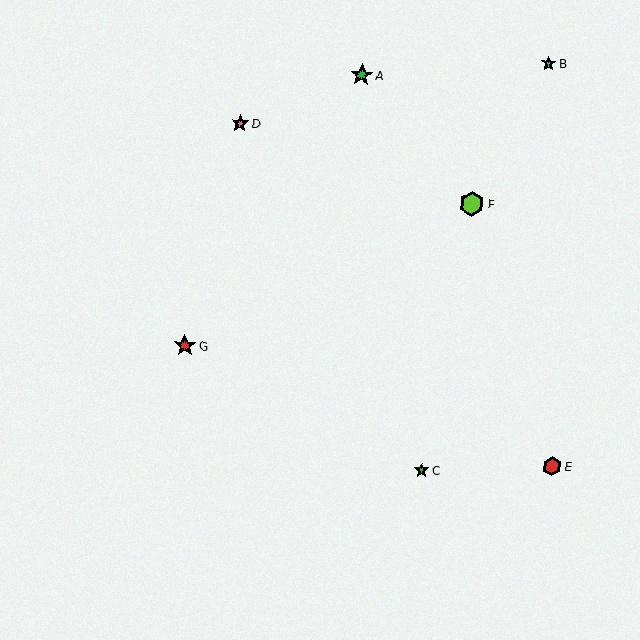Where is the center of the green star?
The center of the green star is at (362, 75).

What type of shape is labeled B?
Shape B is a cyan star.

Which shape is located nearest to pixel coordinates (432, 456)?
The green star (labeled C) at (422, 470) is nearest to that location.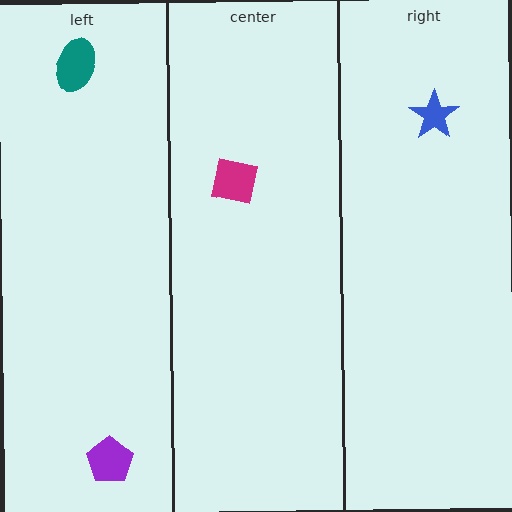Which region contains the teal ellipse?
The left region.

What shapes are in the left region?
The purple pentagon, the teal ellipse.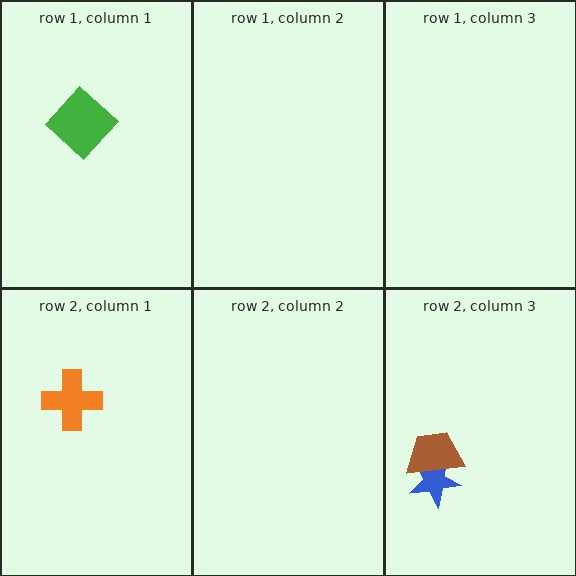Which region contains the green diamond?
The row 1, column 1 region.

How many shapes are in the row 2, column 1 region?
1.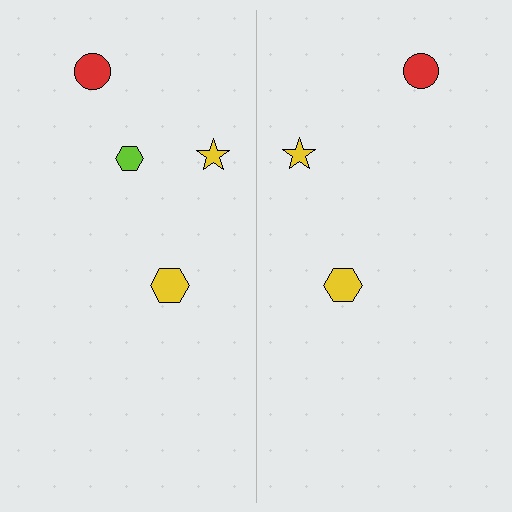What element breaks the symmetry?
A lime hexagon is missing from the right side.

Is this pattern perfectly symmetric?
No, the pattern is not perfectly symmetric. A lime hexagon is missing from the right side.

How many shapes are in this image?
There are 7 shapes in this image.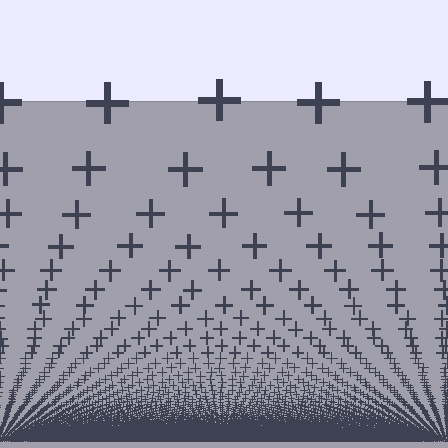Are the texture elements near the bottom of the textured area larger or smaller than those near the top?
Smaller. The gradient is inverted — elements near the bottom are smaller and denser.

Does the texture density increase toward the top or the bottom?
Density increases toward the bottom.